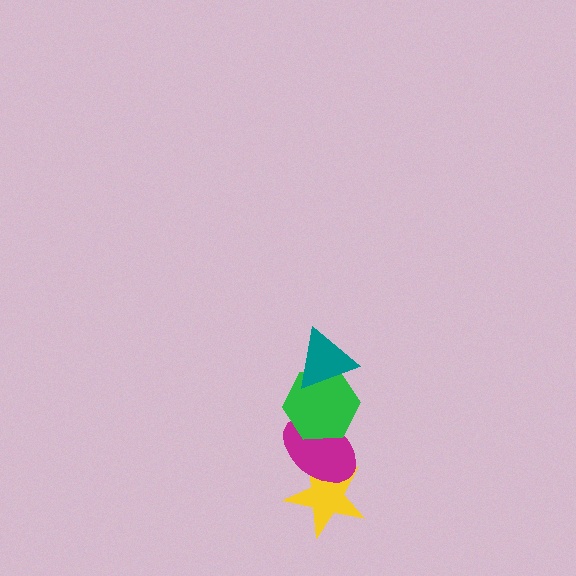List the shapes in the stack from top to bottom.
From top to bottom: the teal triangle, the green hexagon, the magenta ellipse, the yellow star.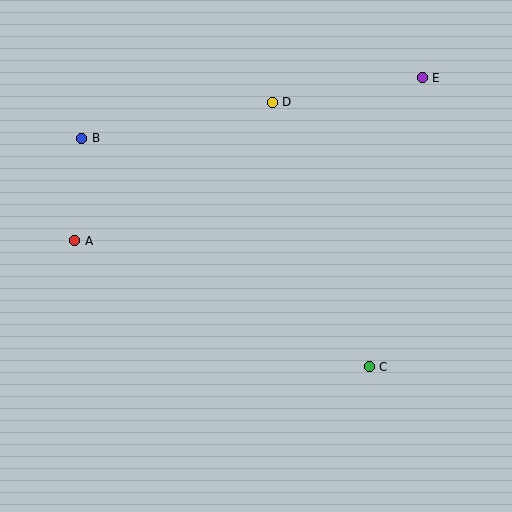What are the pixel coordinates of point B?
Point B is at (82, 138).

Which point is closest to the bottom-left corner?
Point A is closest to the bottom-left corner.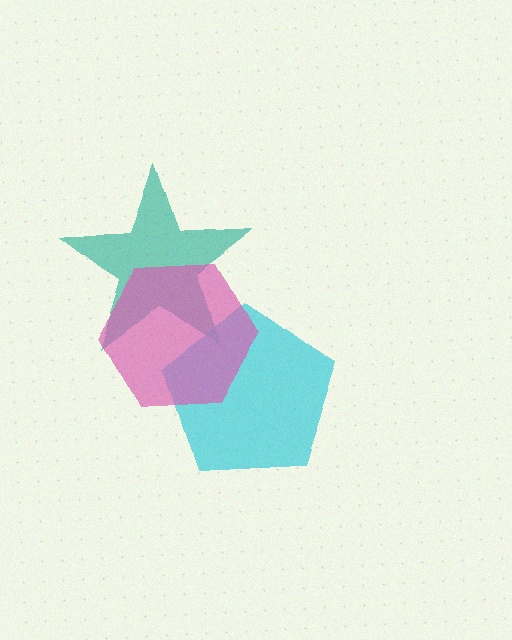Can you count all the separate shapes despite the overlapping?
Yes, there are 3 separate shapes.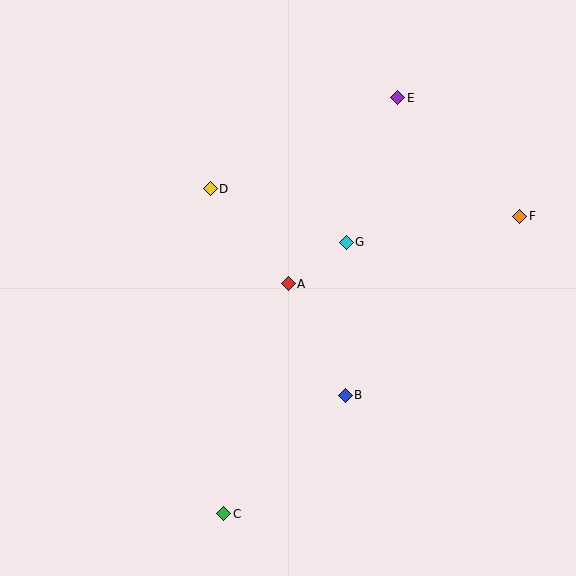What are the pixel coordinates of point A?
Point A is at (288, 284).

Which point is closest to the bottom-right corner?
Point B is closest to the bottom-right corner.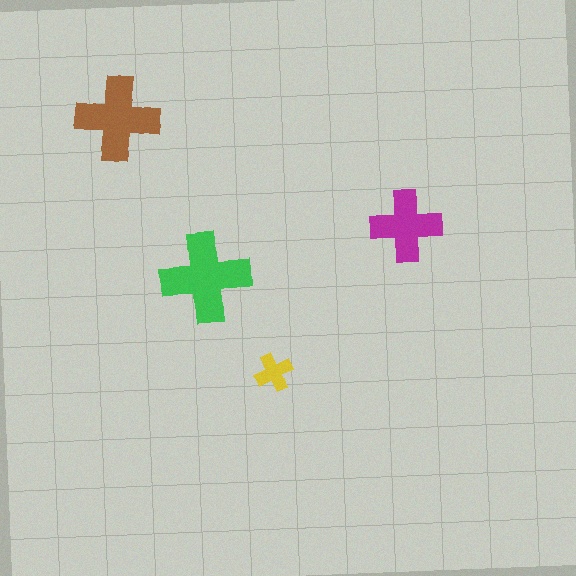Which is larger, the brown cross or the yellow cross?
The brown one.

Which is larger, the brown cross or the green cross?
The green one.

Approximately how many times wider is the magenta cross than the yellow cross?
About 2 times wider.